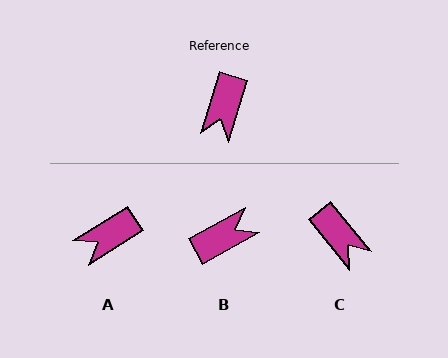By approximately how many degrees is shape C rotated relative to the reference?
Approximately 56 degrees counter-clockwise.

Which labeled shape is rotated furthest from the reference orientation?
B, about 137 degrees away.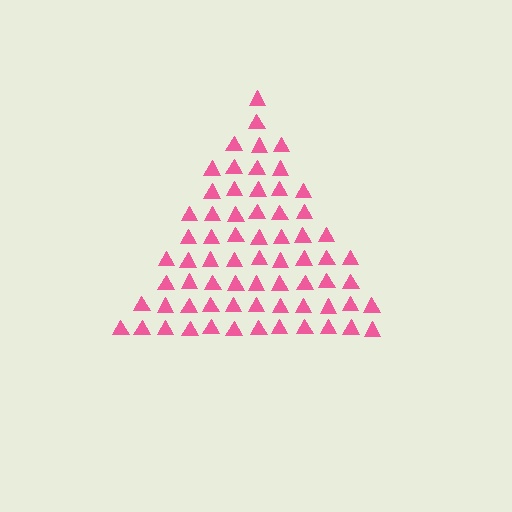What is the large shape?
The large shape is a triangle.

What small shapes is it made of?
It is made of small triangles.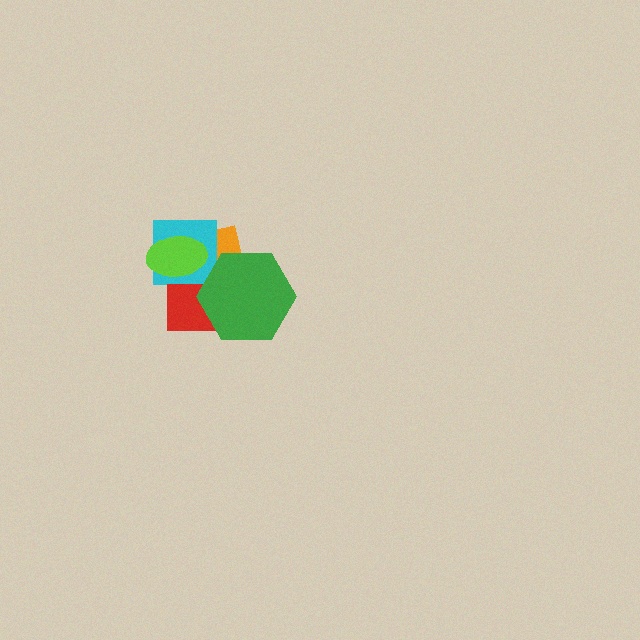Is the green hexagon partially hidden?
No, no other shape covers it.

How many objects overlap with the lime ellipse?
3 objects overlap with the lime ellipse.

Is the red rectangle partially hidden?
Yes, it is partially covered by another shape.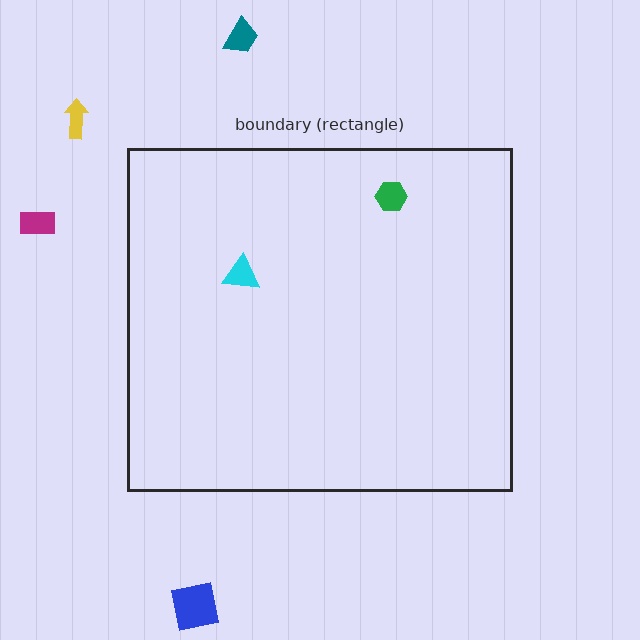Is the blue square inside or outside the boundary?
Outside.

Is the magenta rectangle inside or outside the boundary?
Outside.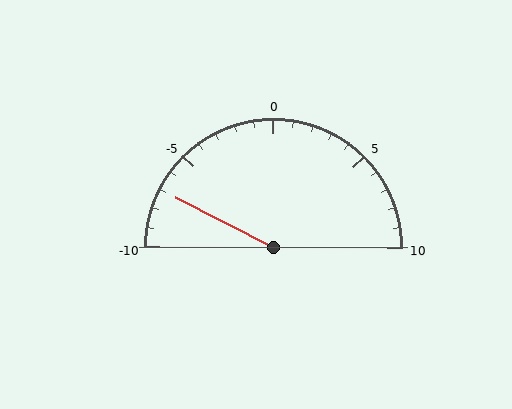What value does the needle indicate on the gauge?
The needle indicates approximately -7.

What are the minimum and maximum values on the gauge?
The gauge ranges from -10 to 10.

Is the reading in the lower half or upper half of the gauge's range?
The reading is in the lower half of the range (-10 to 10).